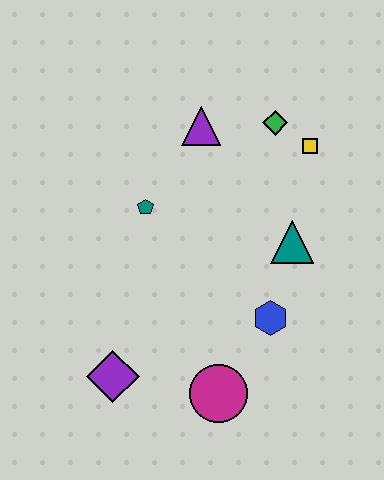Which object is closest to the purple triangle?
The green diamond is closest to the purple triangle.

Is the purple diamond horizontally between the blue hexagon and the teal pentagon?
No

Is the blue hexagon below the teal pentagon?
Yes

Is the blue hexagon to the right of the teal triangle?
No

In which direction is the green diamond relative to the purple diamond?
The green diamond is above the purple diamond.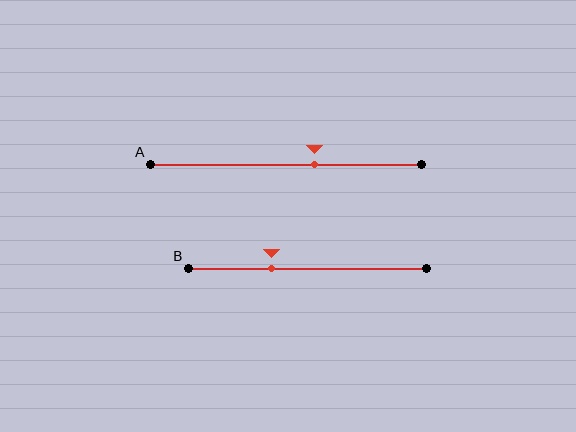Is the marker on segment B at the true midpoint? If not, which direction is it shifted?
No, the marker on segment B is shifted to the left by about 15% of the segment length.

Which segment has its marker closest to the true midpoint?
Segment A has its marker closest to the true midpoint.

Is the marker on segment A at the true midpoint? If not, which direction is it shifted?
No, the marker on segment A is shifted to the right by about 11% of the segment length.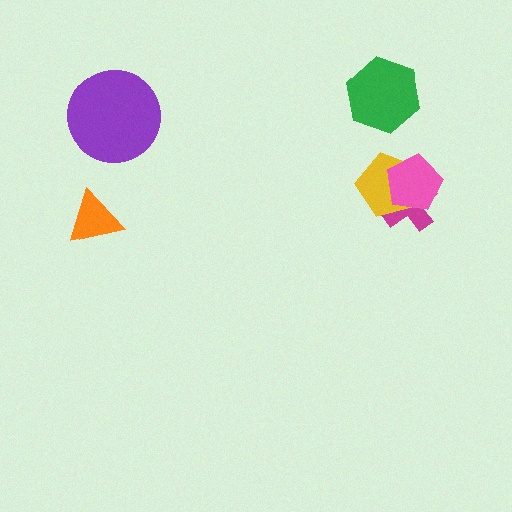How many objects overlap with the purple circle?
0 objects overlap with the purple circle.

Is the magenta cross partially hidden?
Yes, it is partially covered by another shape.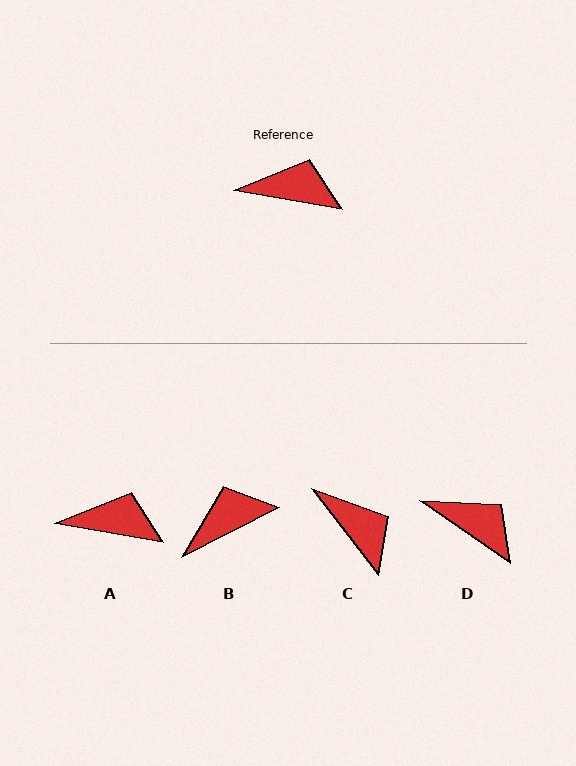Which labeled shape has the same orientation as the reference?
A.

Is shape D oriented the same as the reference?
No, it is off by about 25 degrees.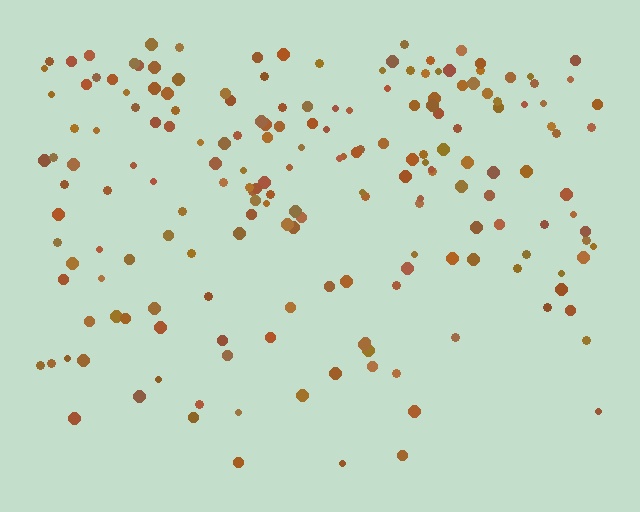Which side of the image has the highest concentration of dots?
The top.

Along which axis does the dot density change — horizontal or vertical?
Vertical.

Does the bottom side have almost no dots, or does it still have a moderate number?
Still a moderate number, just noticeably fewer than the top.